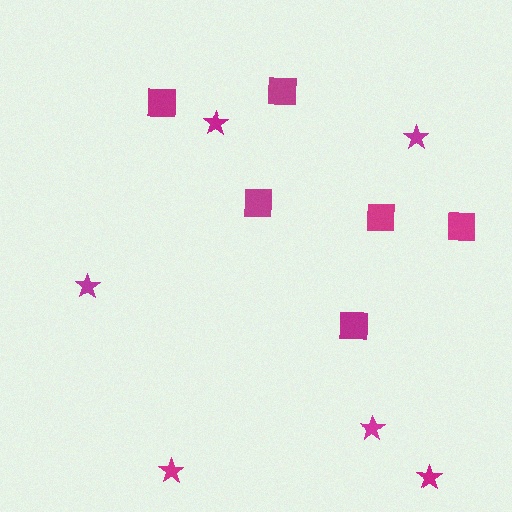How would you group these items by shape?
There are 2 groups: one group of squares (6) and one group of stars (6).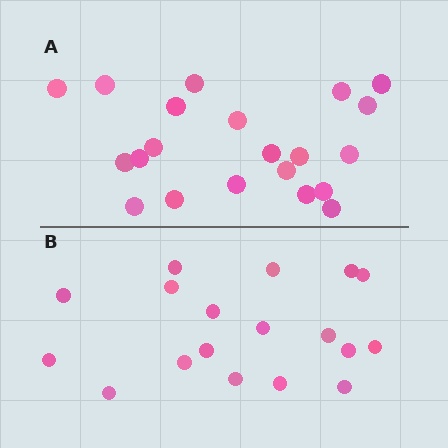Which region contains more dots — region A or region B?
Region A (the top region) has more dots.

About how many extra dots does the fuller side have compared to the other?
Region A has just a few more — roughly 2 or 3 more dots than region B.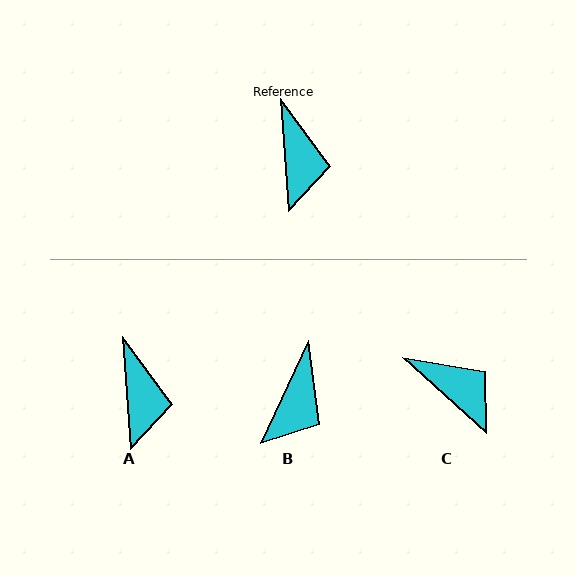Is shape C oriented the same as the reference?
No, it is off by about 44 degrees.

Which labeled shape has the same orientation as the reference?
A.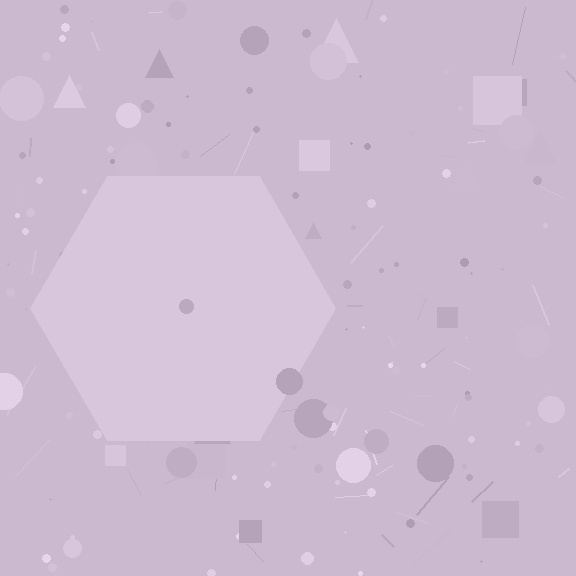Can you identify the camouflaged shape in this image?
The camouflaged shape is a hexagon.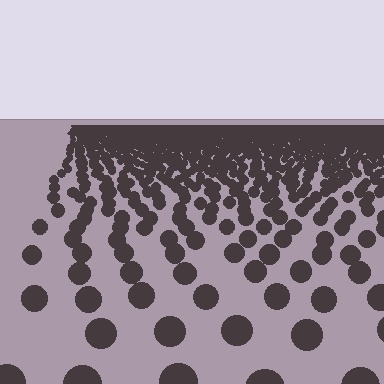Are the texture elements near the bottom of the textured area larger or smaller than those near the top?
Larger. Near the bottom, elements are closer to the viewer and appear at a bigger on-screen size.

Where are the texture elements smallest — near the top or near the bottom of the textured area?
Near the top.